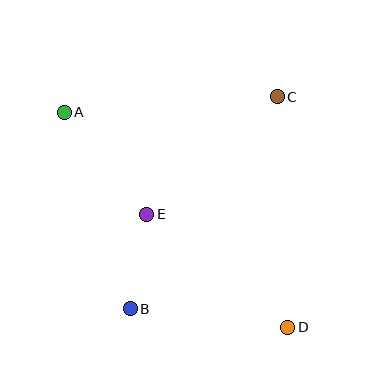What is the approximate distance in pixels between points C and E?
The distance between C and E is approximately 176 pixels.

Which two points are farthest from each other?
Points A and D are farthest from each other.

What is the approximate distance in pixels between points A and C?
The distance between A and C is approximately 214 pixels.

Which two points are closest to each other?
Points B and E are closest to each other.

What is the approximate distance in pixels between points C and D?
The distance between C and D is approximately 231 pixels.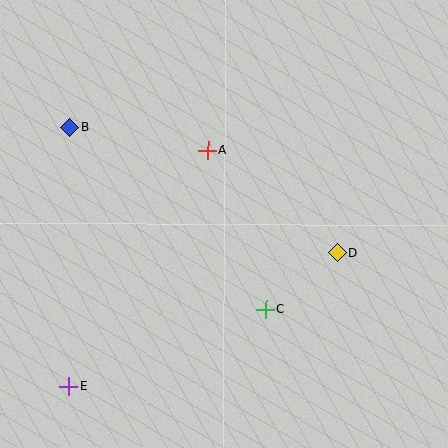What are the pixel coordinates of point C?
Point C is at (266, 310).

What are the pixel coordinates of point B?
Point B is at (70, 127).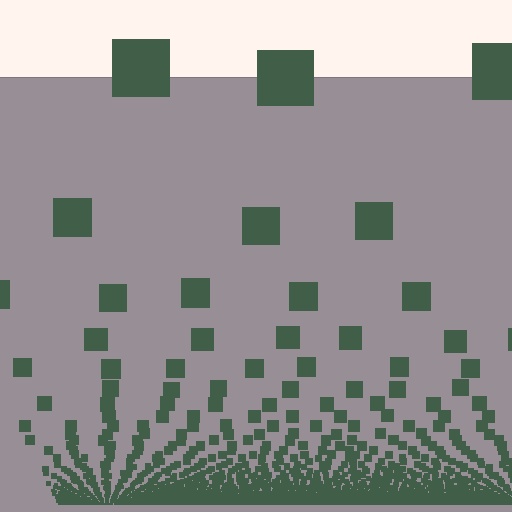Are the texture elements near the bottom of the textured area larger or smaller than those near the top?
Smaller. The gradient is inverted — elements near the bottom are smaller and denser.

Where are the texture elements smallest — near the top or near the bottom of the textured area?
Near the bottom.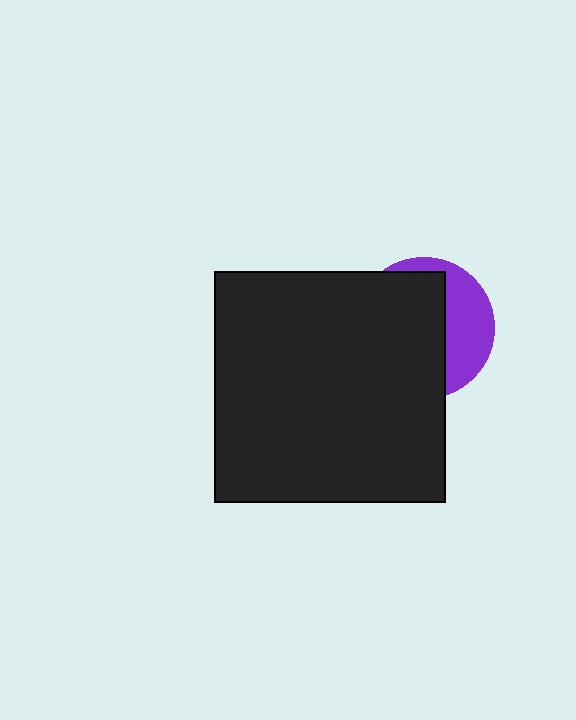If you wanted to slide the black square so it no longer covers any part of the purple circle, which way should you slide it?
Slide it left — that is the most direct way to separate the two shapes.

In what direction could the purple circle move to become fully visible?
The purple circle could move right. That would shift it out from behind the black square entirely.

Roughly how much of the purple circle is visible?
A small part of it is visible (roughly 36%).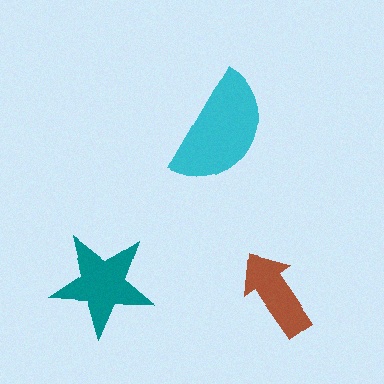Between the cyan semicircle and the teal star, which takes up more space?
The cyan semicircle.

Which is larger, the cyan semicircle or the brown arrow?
The cyan semicircle.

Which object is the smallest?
The brown arrow.